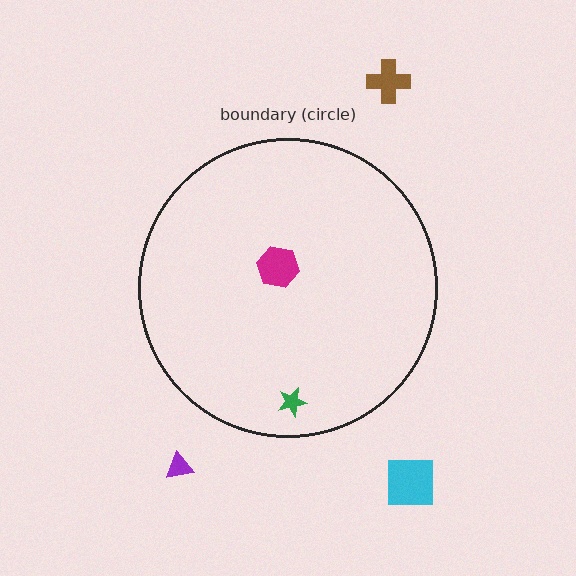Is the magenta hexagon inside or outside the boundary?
Inside.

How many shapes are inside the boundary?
2 inside, 3 outside.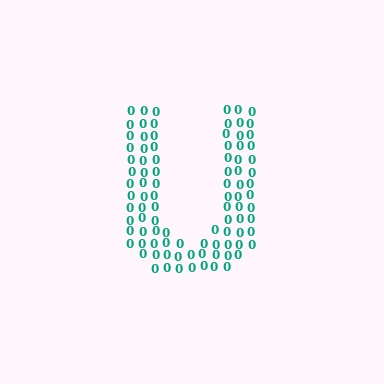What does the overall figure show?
The overall figure shows the letter U.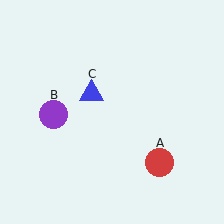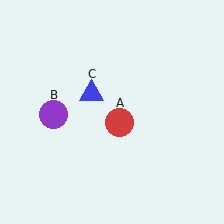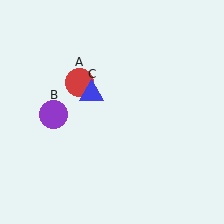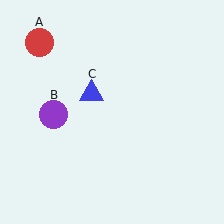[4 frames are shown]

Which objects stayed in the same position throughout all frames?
Purple circle (object B) and blue triangle (object C) remained stationary.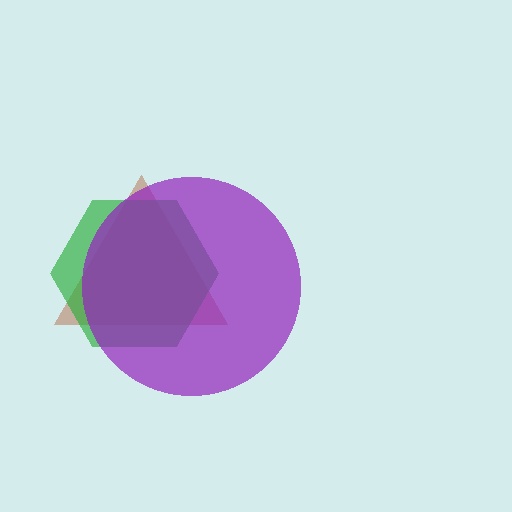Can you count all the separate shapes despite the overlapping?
Yes, there are 3 separate shapes.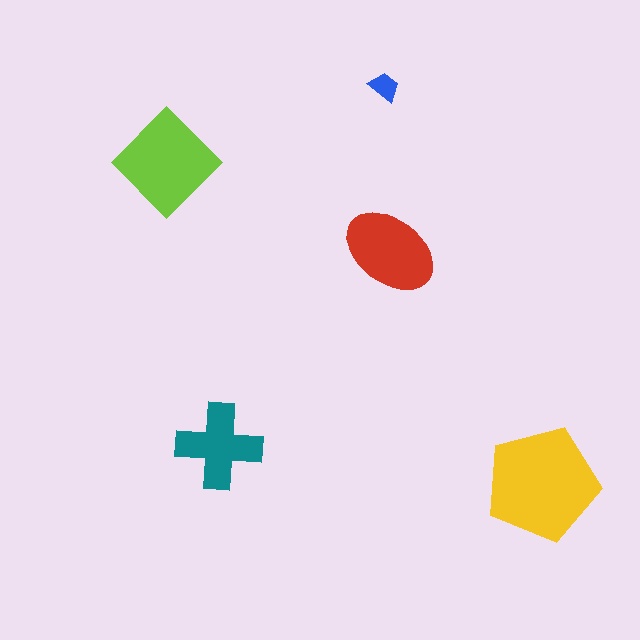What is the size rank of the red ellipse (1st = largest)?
3rd.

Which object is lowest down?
The yellow pentagon is bottommost.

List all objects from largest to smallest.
The yellow pentagon, the lime diamond, the red ellipse, the teal cross, the blue trapezoid.